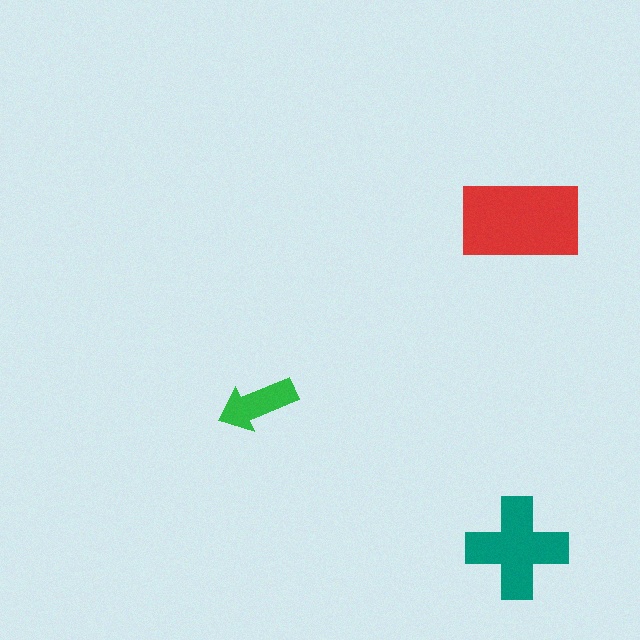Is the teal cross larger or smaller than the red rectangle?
Smaller.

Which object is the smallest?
The green arrow.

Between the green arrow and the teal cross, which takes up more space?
The teal cross.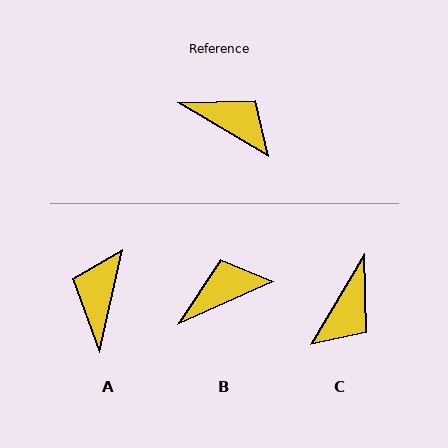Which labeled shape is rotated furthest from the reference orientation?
A, about 108 degrees away.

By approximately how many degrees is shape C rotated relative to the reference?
Approximately 90 degrees clockwise.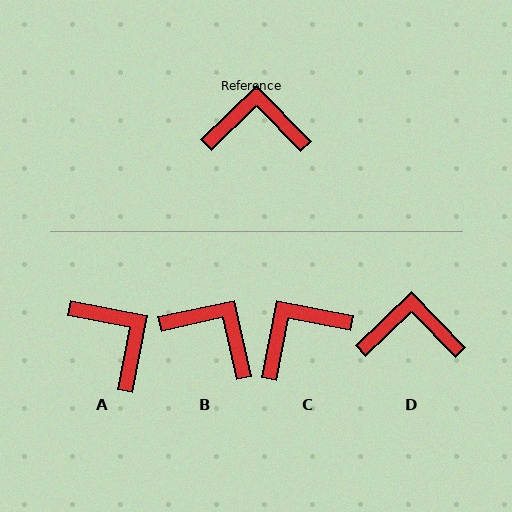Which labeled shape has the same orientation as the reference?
D.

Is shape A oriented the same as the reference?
No, it is off by about 55 degrees.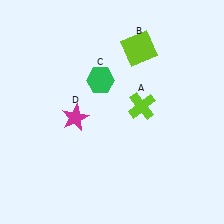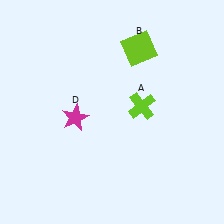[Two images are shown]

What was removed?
The green hexagon (C) was removed in Image 2.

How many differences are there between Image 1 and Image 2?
There is 1 difference between the two images.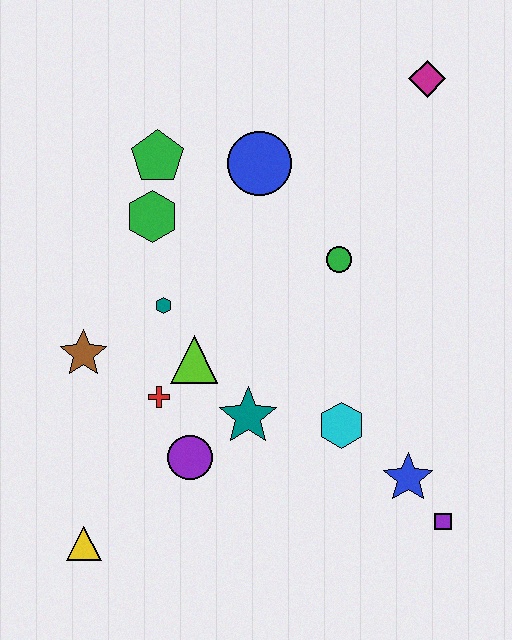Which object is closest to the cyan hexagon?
The blue star is closest to the cyan hexagon.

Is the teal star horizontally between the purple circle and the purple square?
Yes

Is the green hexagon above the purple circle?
Yes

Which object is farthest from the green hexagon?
The purple square is farthest from the green hexagon.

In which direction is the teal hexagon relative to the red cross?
The teal hexagon is above the red cross.